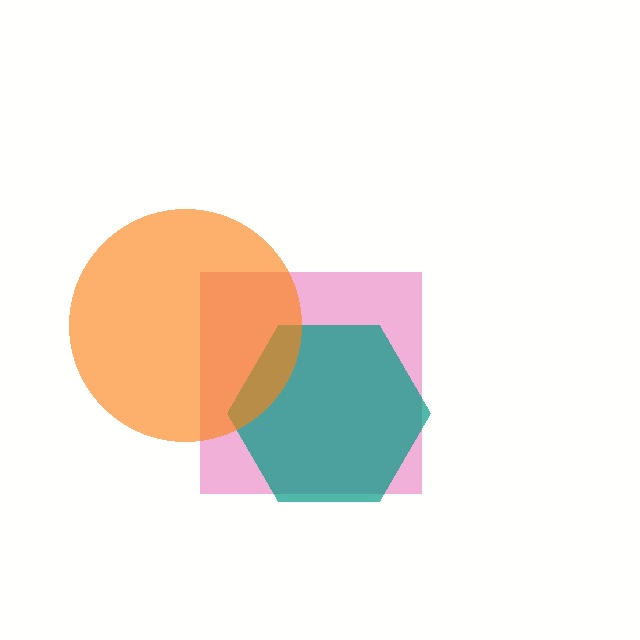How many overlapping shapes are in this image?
There are 3 overlapping shapes in the image.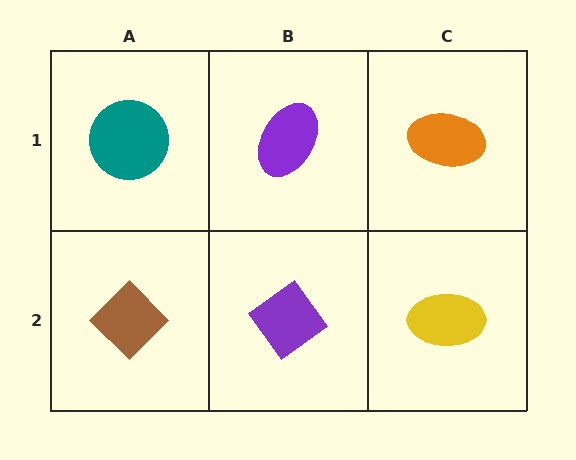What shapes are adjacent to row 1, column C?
A yellow ellipse (row 2, column C), a purple ellipse (row 1, column B).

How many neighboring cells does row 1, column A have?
2.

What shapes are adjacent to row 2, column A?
A teal circle (row 1, column A), a purple diamond (row 2, column B).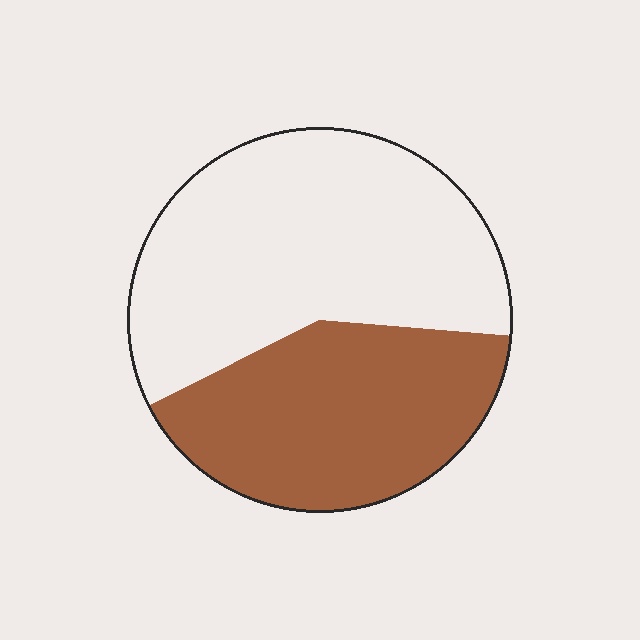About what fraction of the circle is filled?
About two fifths (2/5).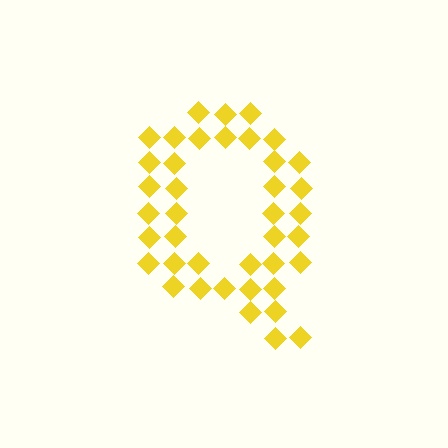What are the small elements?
The small elements are diamonds.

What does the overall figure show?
The overall figure shows the letter Q.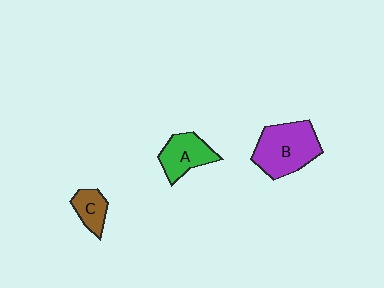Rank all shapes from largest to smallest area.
From largest to smallest: B (purple), A (green), C (brown).